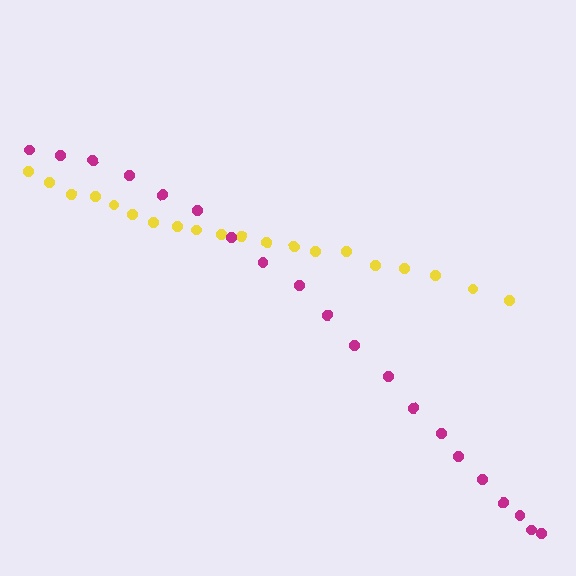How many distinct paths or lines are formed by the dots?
There are 2 distinct paths.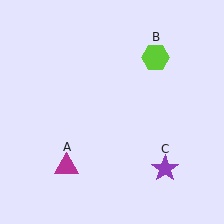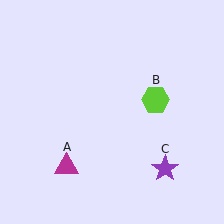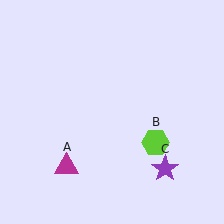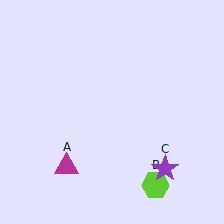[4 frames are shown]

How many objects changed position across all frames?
1 object changed position: lime hexagon (object B).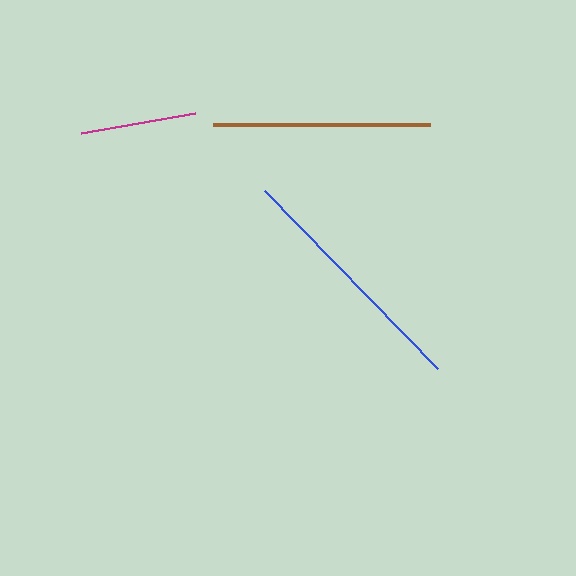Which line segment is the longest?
The blue line is the longest at approximately 249 pixels.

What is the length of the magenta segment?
The magenta segment is approximately 115 pixels long.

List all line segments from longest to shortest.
From longest to shortest: blue, brown, magenta.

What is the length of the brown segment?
The brown segment is approximately 217 pixels long.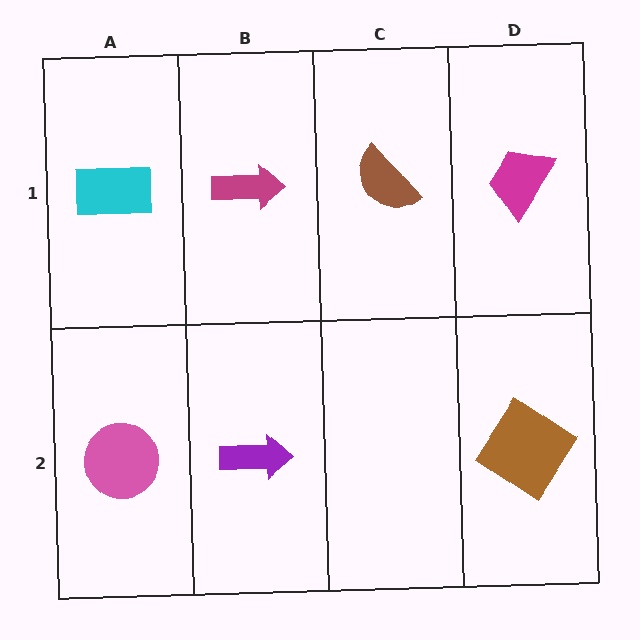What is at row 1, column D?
A magenta trapezoid.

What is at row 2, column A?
A pink circle.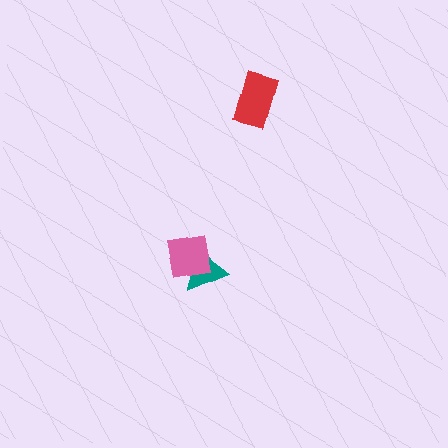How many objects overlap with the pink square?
1 object overlaps with the pink square.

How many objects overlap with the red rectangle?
0 objects overlap with the red rectangle.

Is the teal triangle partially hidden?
Yes, it is partially covered by another shape.